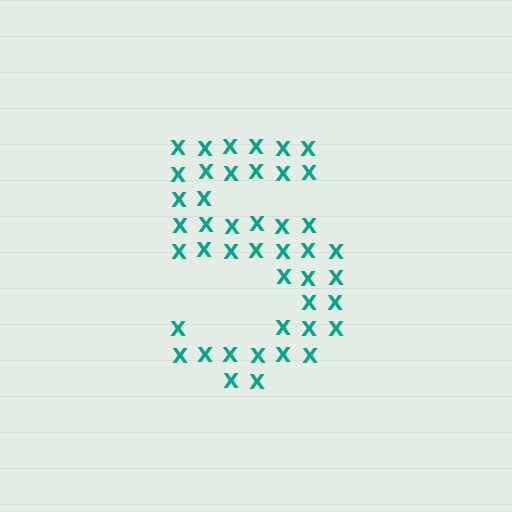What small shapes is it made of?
It is made of small letter X's.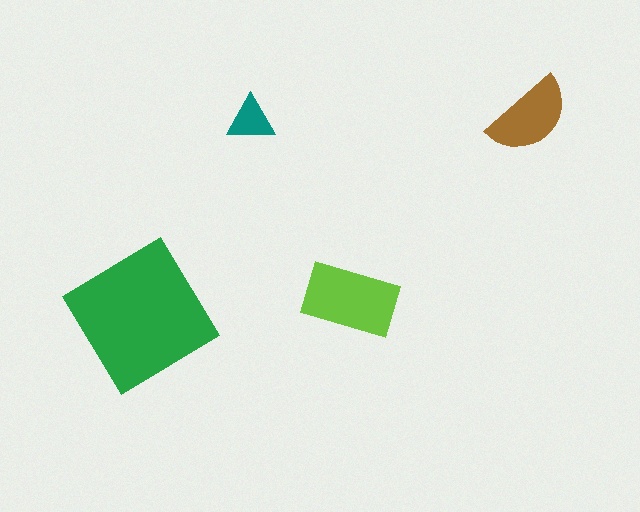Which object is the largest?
The green diamond.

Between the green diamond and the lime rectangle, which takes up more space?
The green diamond.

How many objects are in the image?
There are 4 objects in the image.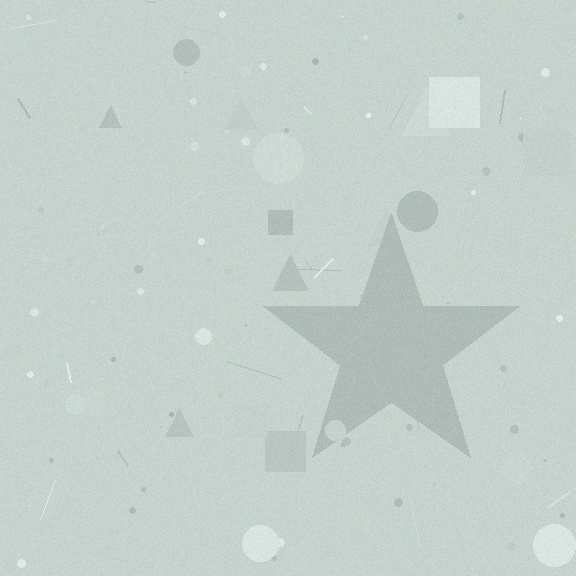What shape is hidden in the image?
A star is hidden in the image.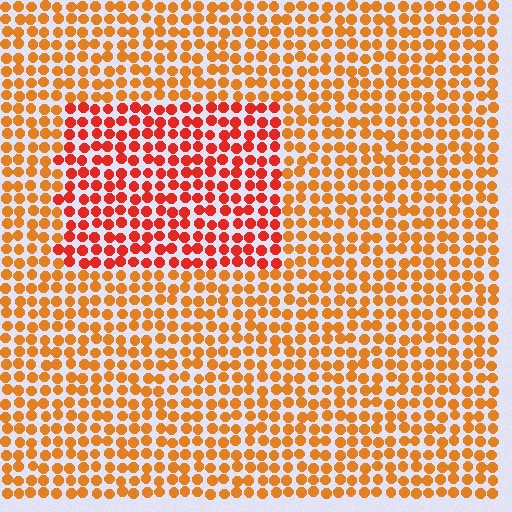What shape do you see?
I see a rectangle.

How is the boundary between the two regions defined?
The boundary is defined purely by a slight shift in hue (about 28 degrees). Spacing, size, and orientation are identical on both sides.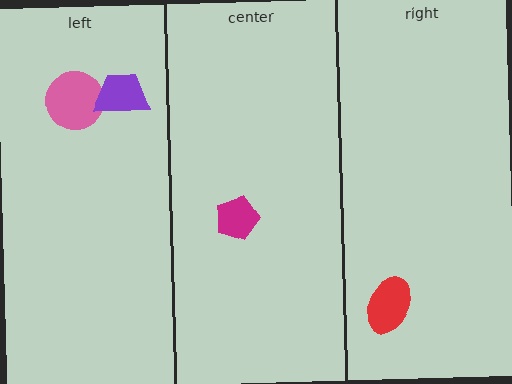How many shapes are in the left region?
2.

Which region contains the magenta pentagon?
The center region.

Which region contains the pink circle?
The left region.